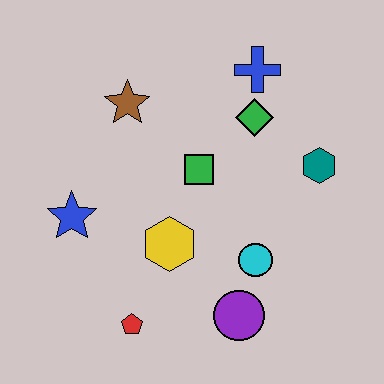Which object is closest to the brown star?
The green square is closest to the brown star.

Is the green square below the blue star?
No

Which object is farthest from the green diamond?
The red pentagon is farthest from the green diamond.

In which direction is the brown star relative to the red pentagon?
The brown star is above the red pentagon.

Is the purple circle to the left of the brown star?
No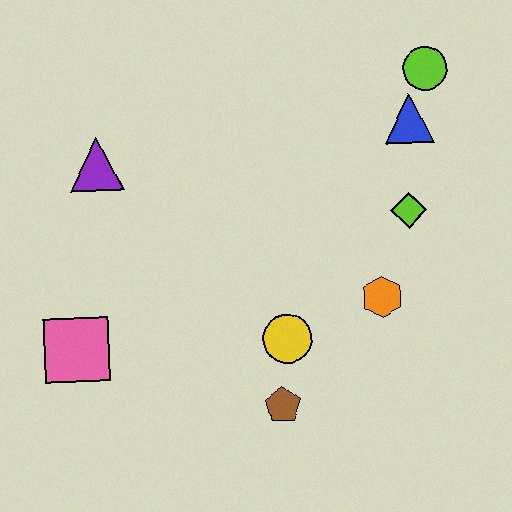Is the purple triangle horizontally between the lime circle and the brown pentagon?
No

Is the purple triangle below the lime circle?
Yes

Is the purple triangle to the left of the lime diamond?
Yes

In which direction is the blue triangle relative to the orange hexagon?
The blue triangle is above the orange hexagon.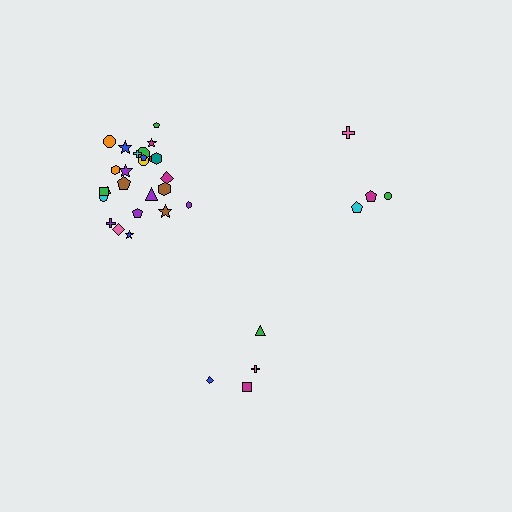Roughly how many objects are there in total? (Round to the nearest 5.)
Roughly 35 objects in total.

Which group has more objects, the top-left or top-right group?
The top-left group.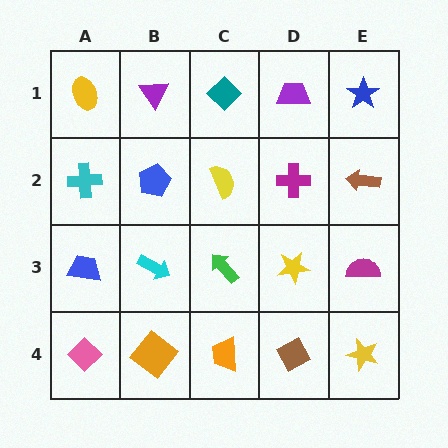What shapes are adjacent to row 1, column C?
A yellow semicircle (row 2, column C), a purple triangle (row 1, column B), a purple trapezoid (row 1, column D).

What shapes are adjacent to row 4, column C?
A green arrow (row 3, column C), an orange diamond (row 4, column B), a brown diamond (row 4, column D).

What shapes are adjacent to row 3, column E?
A brown arrow (row 2, column E), a yellow star (row 4, column E), a yellow star (row 3, column D).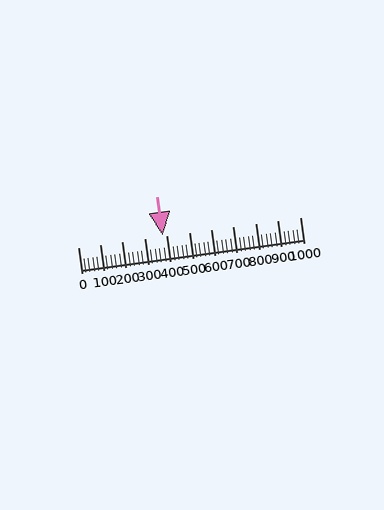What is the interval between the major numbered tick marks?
The major tick marks are spaced 100 units apart.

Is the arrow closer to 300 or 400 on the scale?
The arrow is closer to 400.